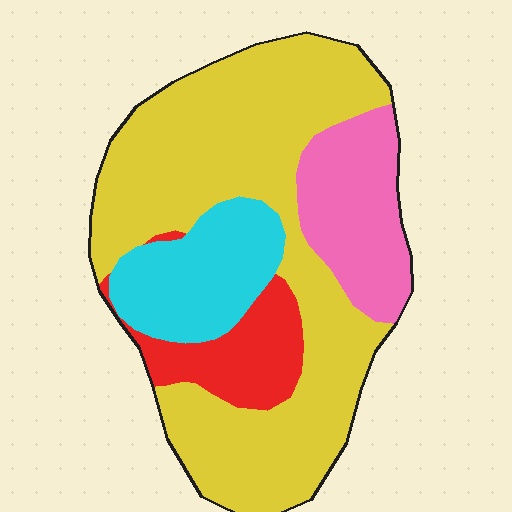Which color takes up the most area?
Yellow, at roughly 60%.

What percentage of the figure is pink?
Pink covers around 15% of the figure.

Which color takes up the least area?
Red, at roughly 10%.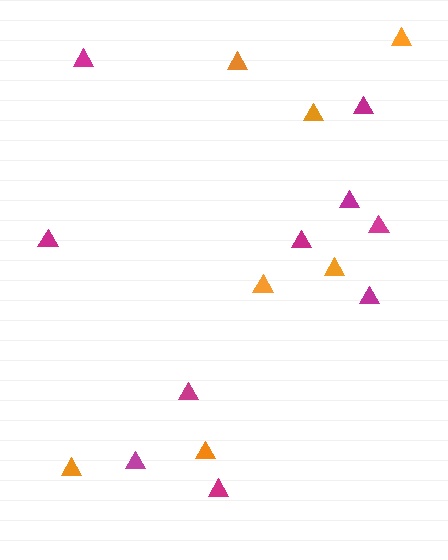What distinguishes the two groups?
There are 2 groups: one group of orange triangles (7) and one group of magenta triangles (10).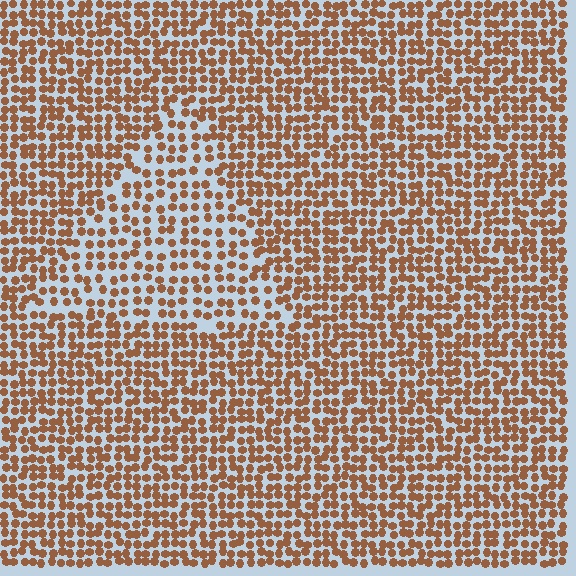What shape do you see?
I see a triangle.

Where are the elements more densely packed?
The elements are more densely packed outside the triangle boundary.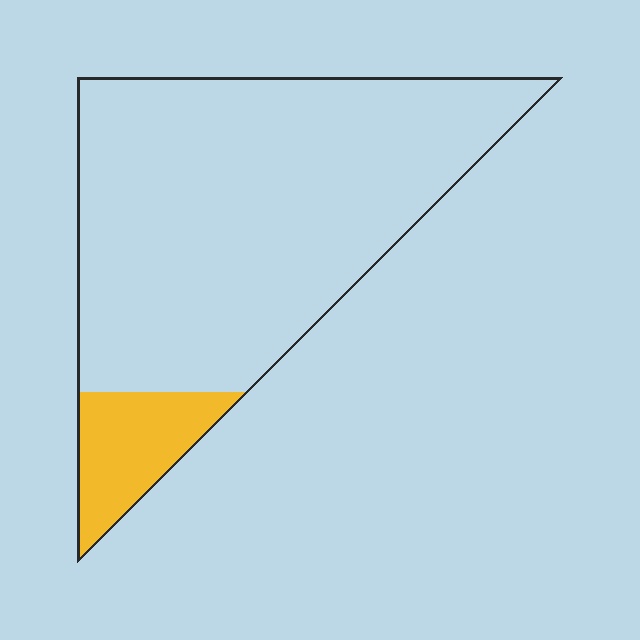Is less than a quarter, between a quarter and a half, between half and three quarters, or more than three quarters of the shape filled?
Less than a quarter.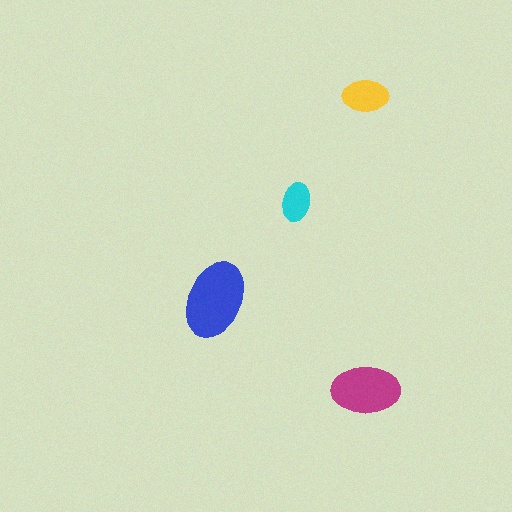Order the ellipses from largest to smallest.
the blue one, the magenta one, the yellow one, the cyan one.